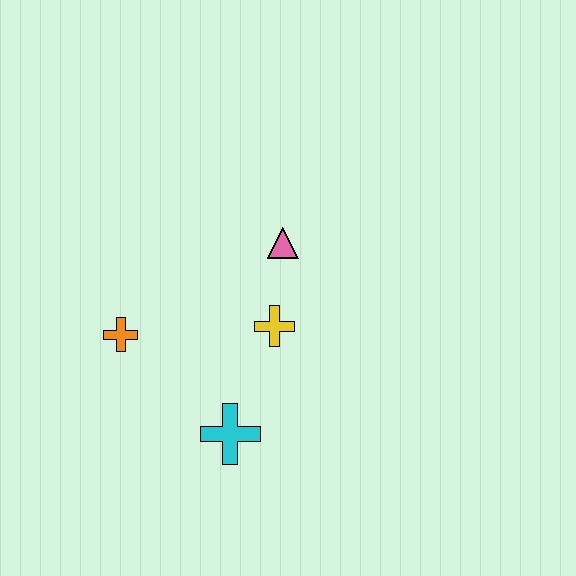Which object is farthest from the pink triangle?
The cyan cross is farthest from the pink triangle.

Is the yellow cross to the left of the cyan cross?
No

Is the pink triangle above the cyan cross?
Yes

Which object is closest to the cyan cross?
The yellow cross is closest to the cyan cross.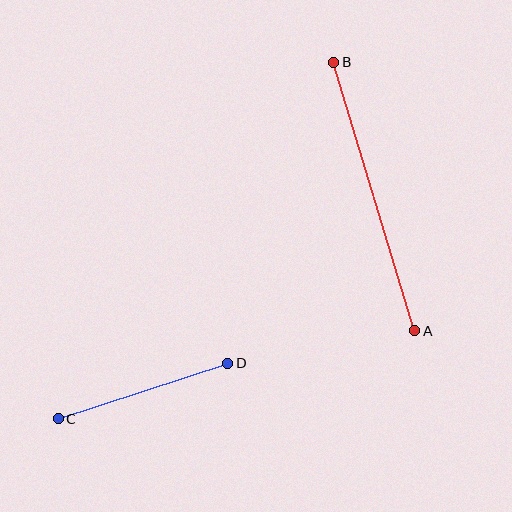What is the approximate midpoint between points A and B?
The midpoint is at approximately (374, 196) pixels.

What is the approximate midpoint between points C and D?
The midpoint is at approximately (143, 391) pixels.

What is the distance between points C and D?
The distance is approximately 179 pixels.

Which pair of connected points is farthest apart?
Points A and B are farthest apart.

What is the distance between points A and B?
The distance is approximately 280 pixels.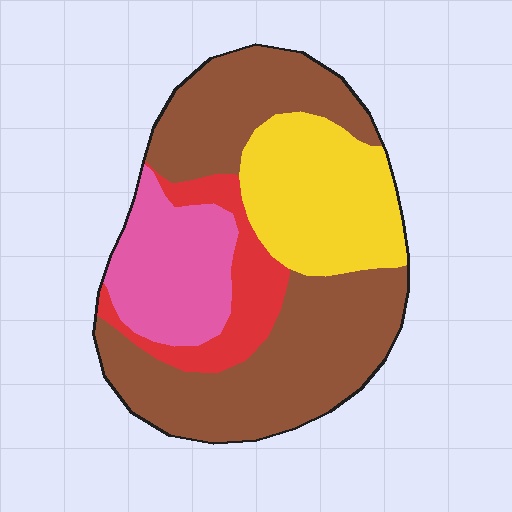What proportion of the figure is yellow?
Yellow takes up about one fifth (1/5) of the figure.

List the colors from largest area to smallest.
From largest to smallest: brown, yellow, pink, red.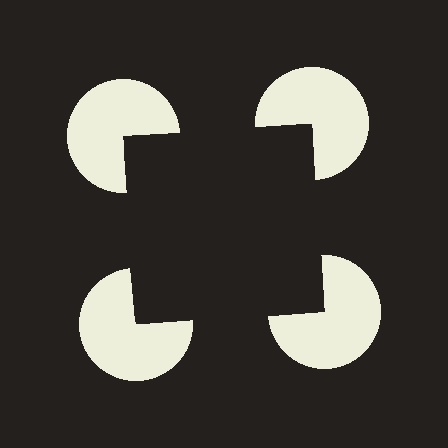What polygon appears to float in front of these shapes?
An illusory square — its edges are inferred from the aligned wedge cuts in the pac-man discs, not physically drawn.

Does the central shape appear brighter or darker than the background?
It typically appears slightly darker than the background, even though no actual brightness change is drawn.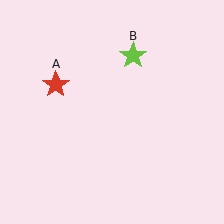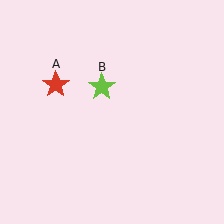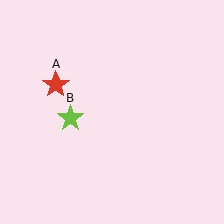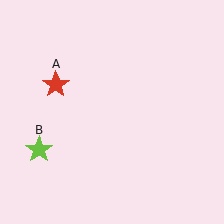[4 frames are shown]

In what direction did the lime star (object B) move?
The lime star (object B) moved down and to the left.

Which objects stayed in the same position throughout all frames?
Red star (object A) remained stationary.